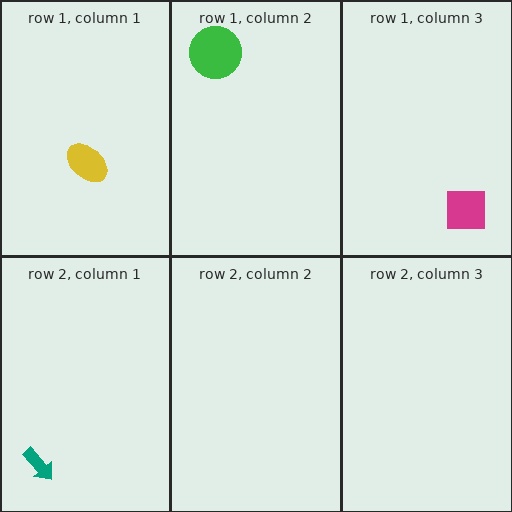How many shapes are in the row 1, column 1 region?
1.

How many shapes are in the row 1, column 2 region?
1.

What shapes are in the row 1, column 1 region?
The yellow ellipse.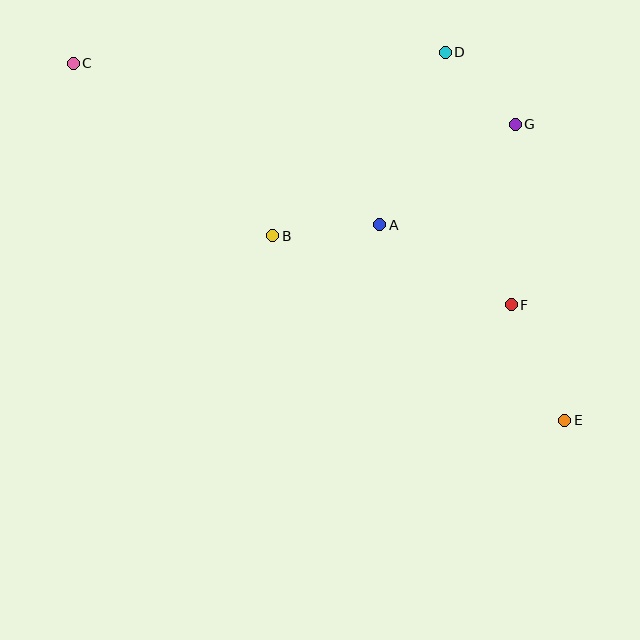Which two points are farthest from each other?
Points C and E are farthest from each other.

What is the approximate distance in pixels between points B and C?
The distance between B and C is approximately 264 pixels.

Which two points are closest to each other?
Points D and G are closest to each other.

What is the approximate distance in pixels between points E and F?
The distance between E and F is approximately 127 pixels.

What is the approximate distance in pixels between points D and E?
The distance between D and E is approximately 387 pixels.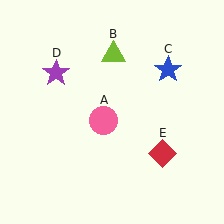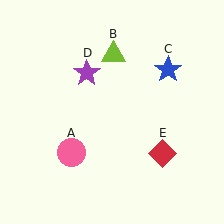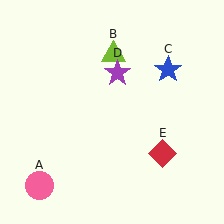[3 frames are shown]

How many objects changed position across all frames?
2 objects changed position: pink circle (object A), purple star (object D).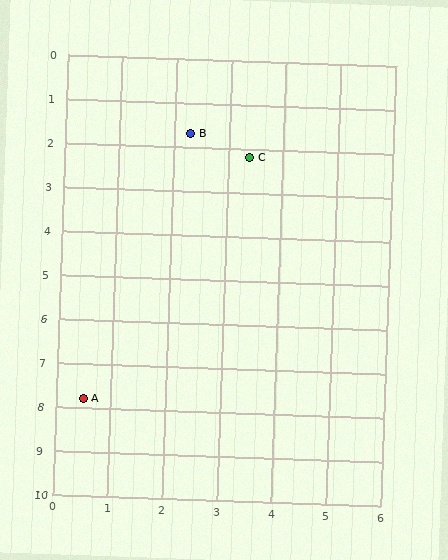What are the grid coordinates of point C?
Point C is at approximately (3.4, 2.2).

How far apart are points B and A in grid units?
Points B and A are about 6.4 grid units apart.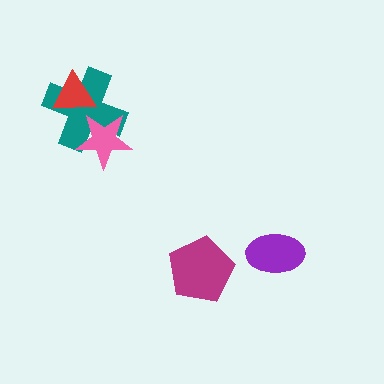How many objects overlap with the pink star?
1 object overlaps with the pink star.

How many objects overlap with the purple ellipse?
0 objects overlap with the purple ellipse.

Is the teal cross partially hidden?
Yes, it is partially covered by another shape.